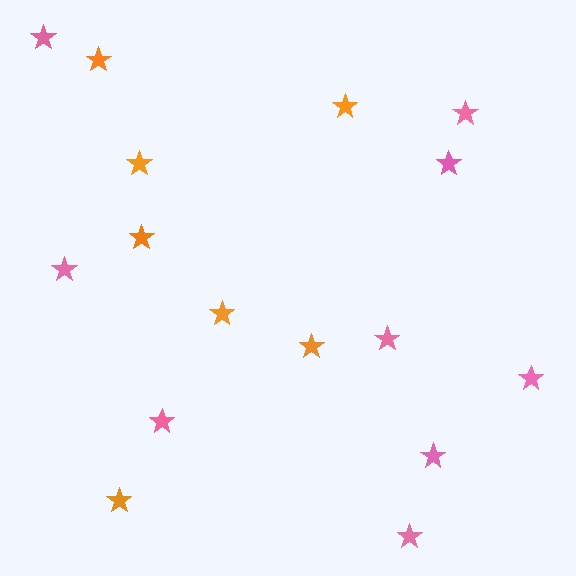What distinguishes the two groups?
There are 2 groups: one group of orange stars (7) and one group of pink stars (9).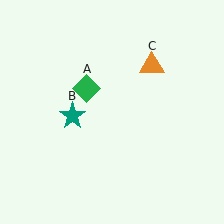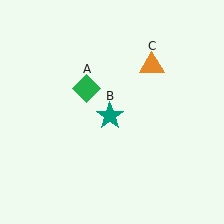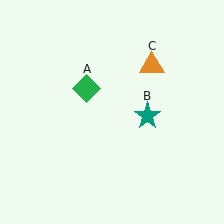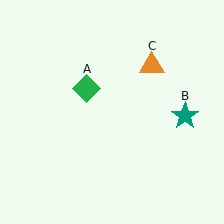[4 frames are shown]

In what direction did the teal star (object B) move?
The teal star (object B) moved right.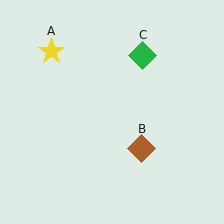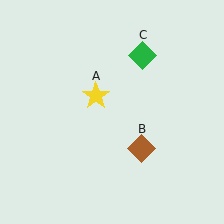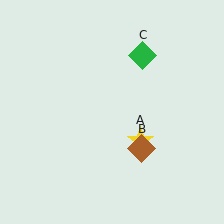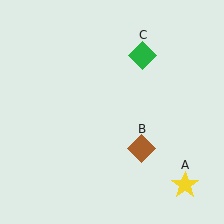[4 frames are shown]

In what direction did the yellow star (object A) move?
The yellow star (object A) moved down and to the right.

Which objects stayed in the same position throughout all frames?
Brown diamond (object B) and green diamond (object C) remained stationary.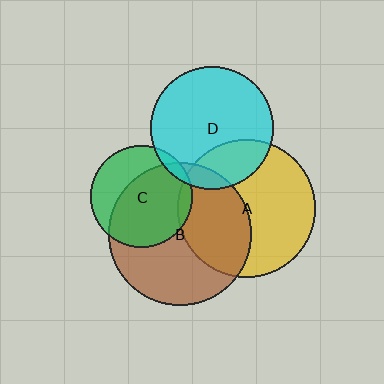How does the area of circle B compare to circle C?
Approximately 2.0 times.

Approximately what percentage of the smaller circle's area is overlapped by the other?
Approximately 25%.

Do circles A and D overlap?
Yes.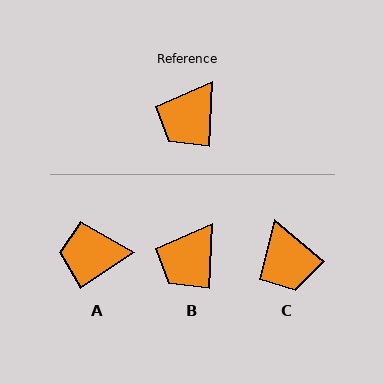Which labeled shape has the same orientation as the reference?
B.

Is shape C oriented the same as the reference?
No, it is off by about 52 degrees.